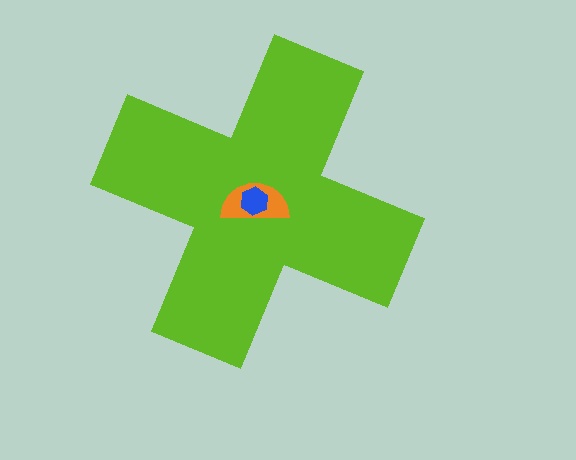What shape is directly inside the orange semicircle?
The blue hexagon.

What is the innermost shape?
The blue hexagon.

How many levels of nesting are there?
3.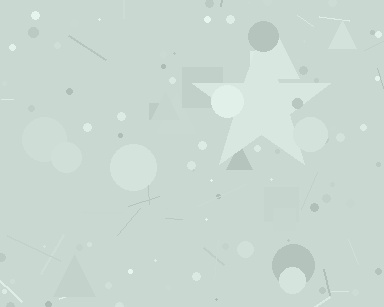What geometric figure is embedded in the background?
A star is embedded in the background.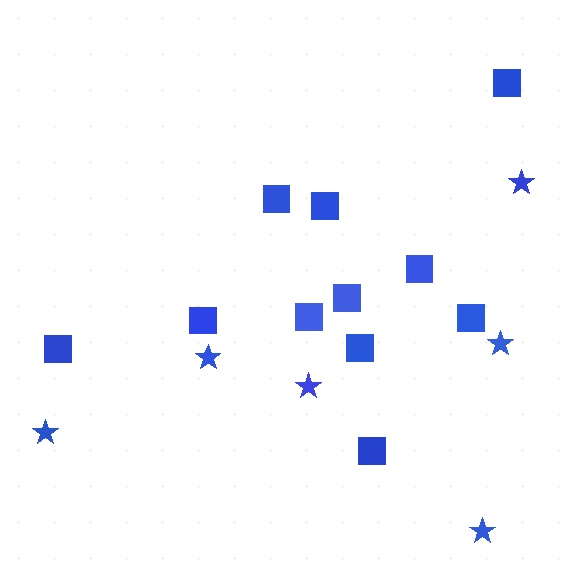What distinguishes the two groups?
There are 2 groups: one group of squares (11) and one group of stars (6).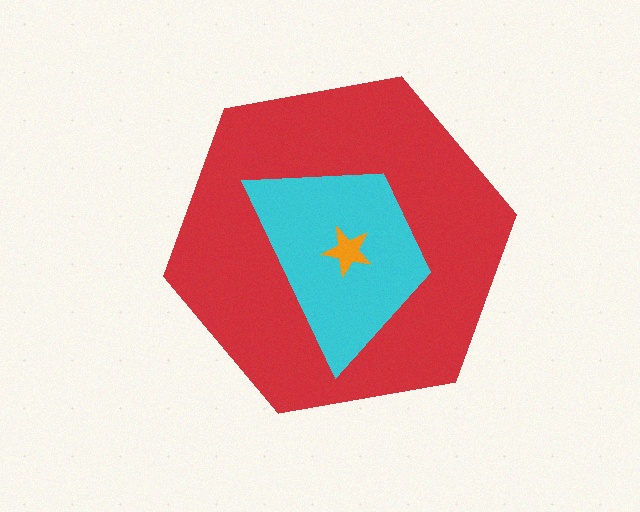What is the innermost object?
The orange star.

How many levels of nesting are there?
3.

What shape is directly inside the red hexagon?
The cyan trapezoid.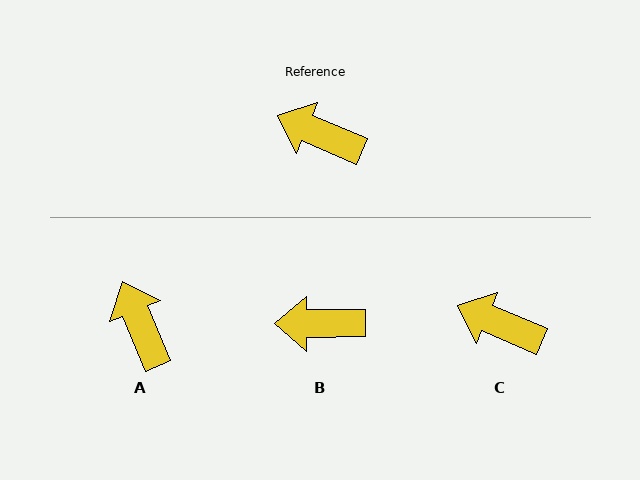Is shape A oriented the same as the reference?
No, it is off by about 44 degrees.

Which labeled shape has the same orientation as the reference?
C.